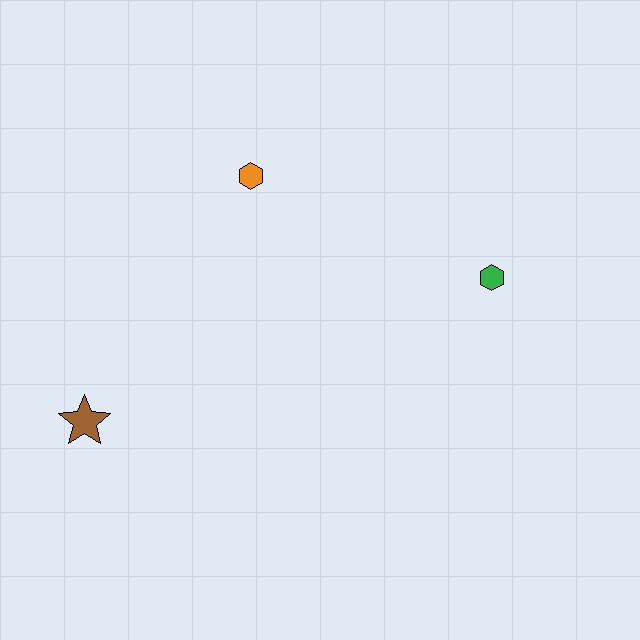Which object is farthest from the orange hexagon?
The brown star is farthest from the orange hexagon.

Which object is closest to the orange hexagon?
The green hexagon is closest to the orange hexagon.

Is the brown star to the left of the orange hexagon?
Yes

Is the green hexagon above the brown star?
Yes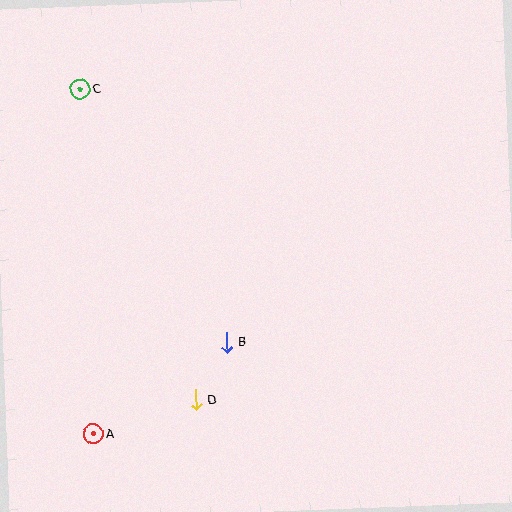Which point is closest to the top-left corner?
Point C is closest to the top-left corner.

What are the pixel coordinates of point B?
Point B is at (226, 342).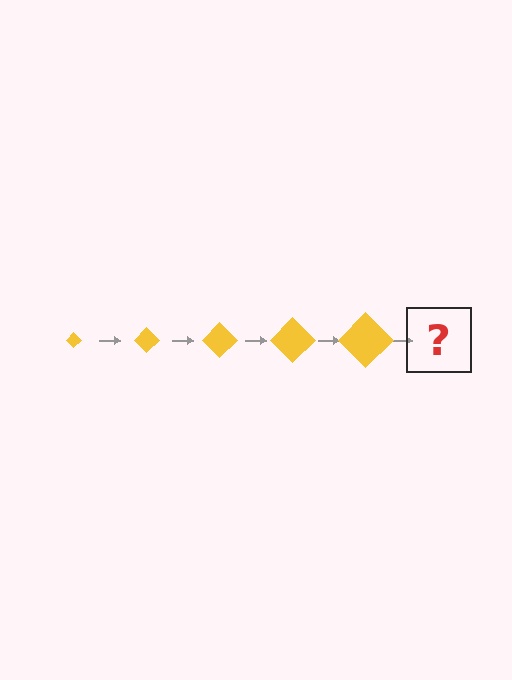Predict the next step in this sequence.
The next step is a yellow diamond, larger than the previous one.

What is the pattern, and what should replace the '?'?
The pattern is that the diamond gets progressively larger each step. The '?' should be a yellow diamond, larger than the previous one.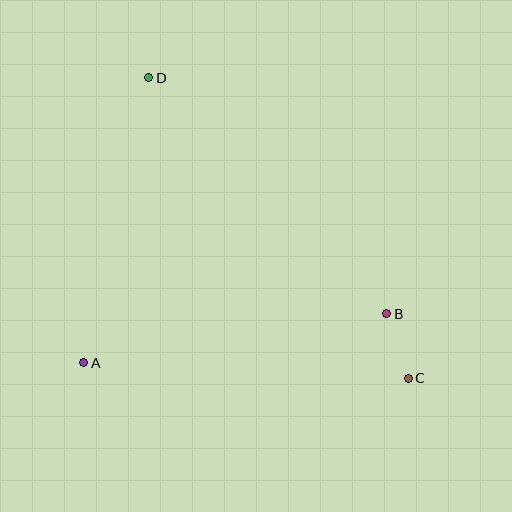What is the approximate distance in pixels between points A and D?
The distance between A and D is approximately 292 pixels.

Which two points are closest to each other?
Points B and C are closest to each other.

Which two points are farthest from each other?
Points C and D are farthest from each other.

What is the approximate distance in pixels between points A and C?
The distance between A and C is approximately 325 pixels.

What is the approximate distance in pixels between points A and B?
The distance between A and B is approximately 307 pixels.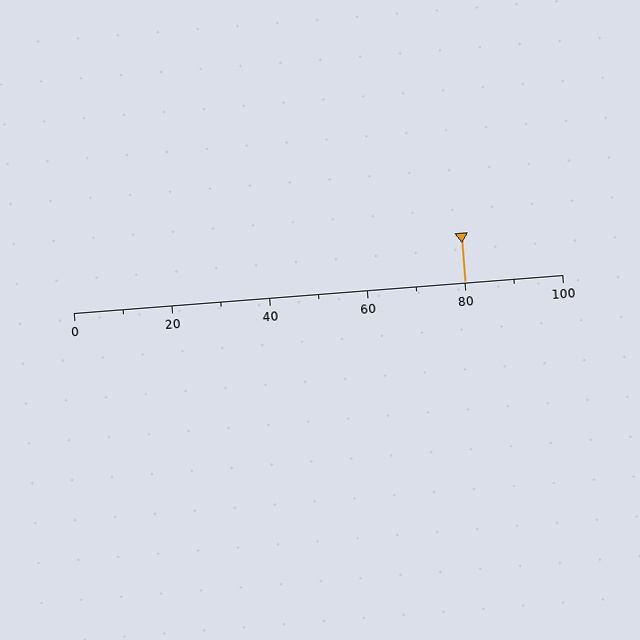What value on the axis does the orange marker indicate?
The marker indicates approximately 80.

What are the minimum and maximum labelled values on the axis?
The axis runs from 0 to 100.